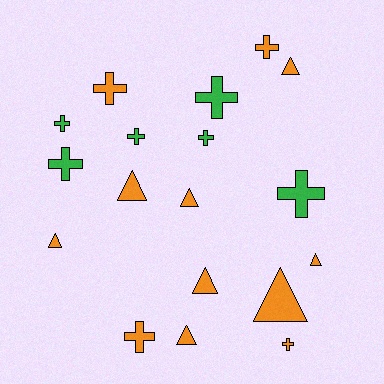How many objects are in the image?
There are 18 objects.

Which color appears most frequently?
Orange, with 12 objects.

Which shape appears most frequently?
Cross, with 10 objects.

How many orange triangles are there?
There are 8 orange triangles.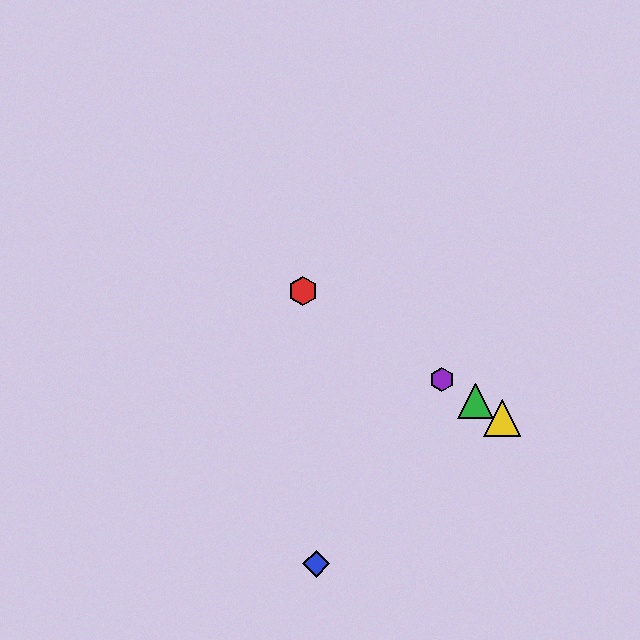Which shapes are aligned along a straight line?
The red hexagon, the green triangle, the yellow triangle, the purple hexagon are aligned along a straight line.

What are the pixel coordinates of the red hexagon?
The red hexagon is at (303, 291).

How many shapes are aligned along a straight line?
4 shapes (the red hexagon, the green triangle, the yellow triangle, the purple hexagon) are aligned along a straight line.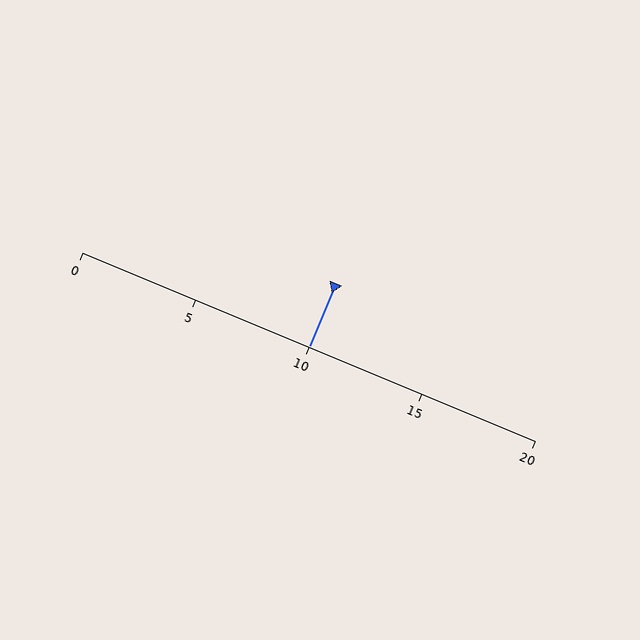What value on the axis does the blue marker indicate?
The marker indicates approximately 10.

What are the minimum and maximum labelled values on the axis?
The axis runs from 0 to 20.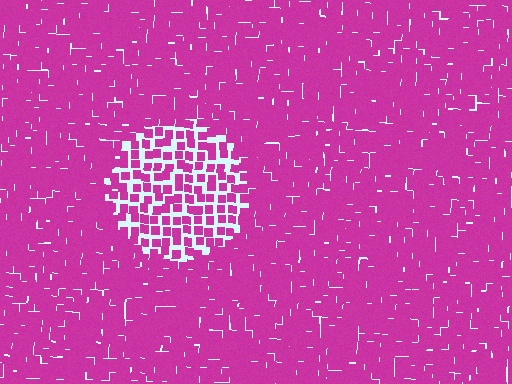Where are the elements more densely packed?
The elements are more densely packed outside the circle boundary.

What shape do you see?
I see a circle.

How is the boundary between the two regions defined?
The boundary is defined by a change in element density (approximately 2.1x ratio). All elements are the same color, size, and shape.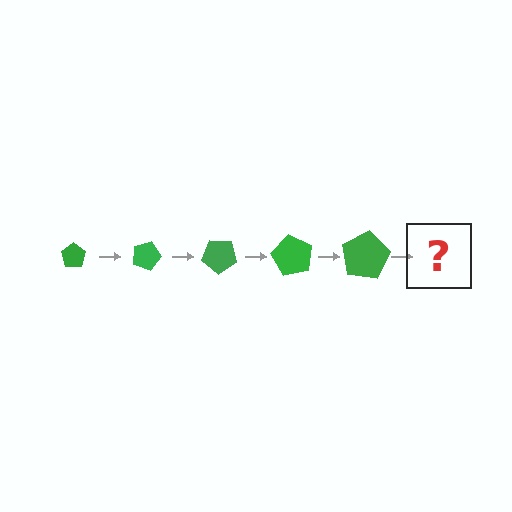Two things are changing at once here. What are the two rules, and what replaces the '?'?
The two rules are that the pentagon grows larger each step and it rotates 20 degrees each step. The '?' should be a pentagon, larger than the previous one and rotated 100 degrees from the start.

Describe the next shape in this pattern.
It should be a pentagon, larger than the previous one and rotated 100 degrees from the start.